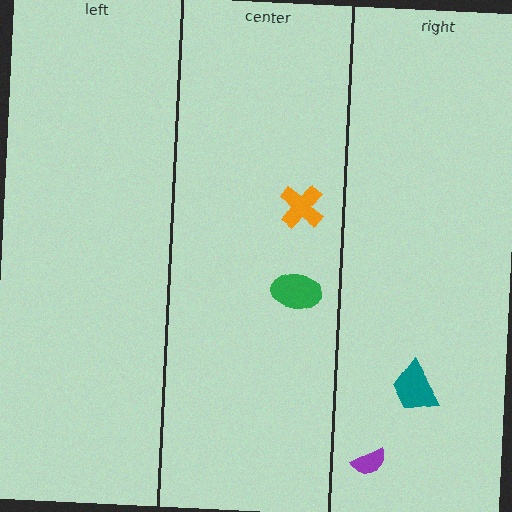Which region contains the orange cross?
The center region.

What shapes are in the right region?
The teal trapezoid, the purple semicircle.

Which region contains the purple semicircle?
The right region.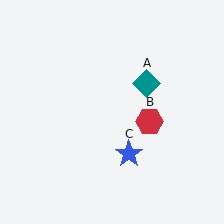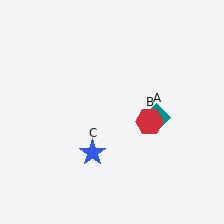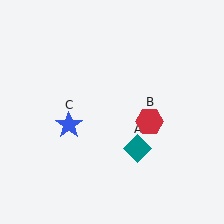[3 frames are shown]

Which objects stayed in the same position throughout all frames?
Red hexagon (object B) remained stationary.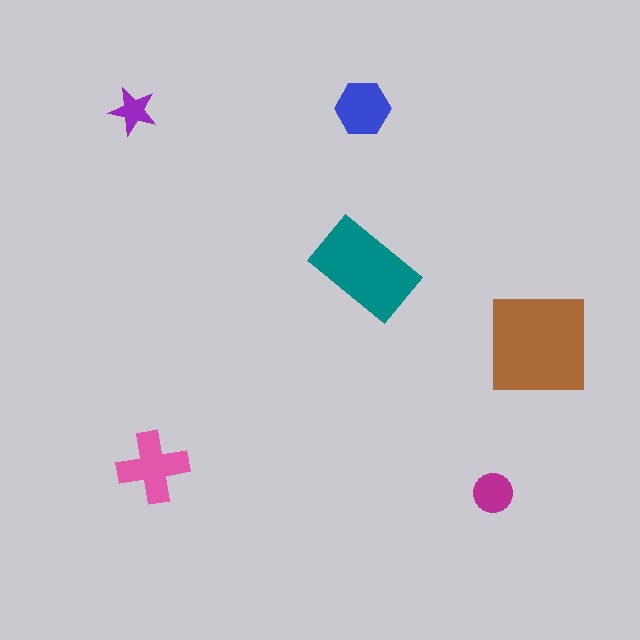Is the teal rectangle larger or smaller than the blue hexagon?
Larger.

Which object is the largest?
The brown square.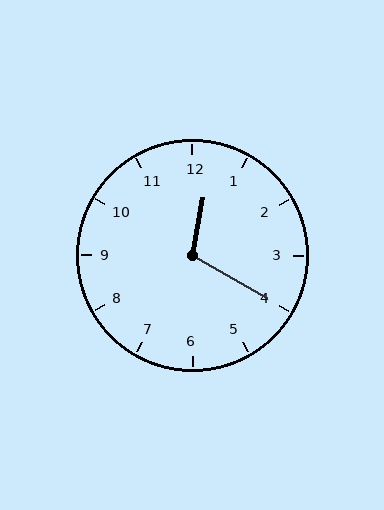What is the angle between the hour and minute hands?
Approximately 110 degrees.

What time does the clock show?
12:20.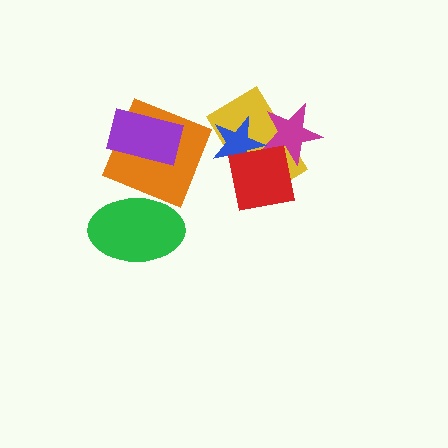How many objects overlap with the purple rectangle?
1 object overlaps with the purple rectangle.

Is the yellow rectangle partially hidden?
Yes, it is partially covered by another shape.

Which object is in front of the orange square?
The purple rectangle is in front of the orange square.